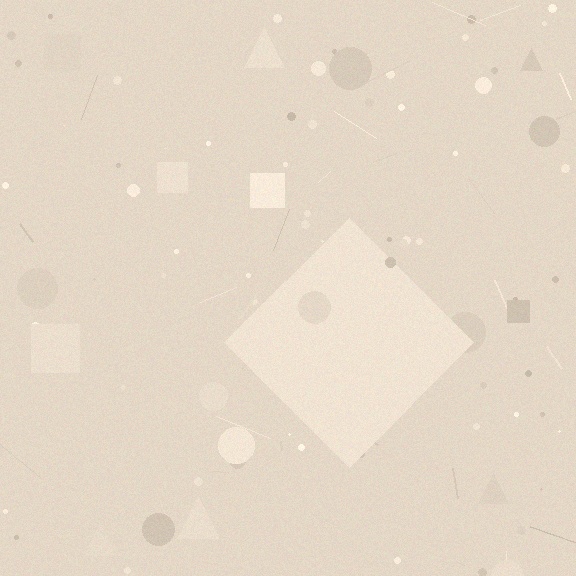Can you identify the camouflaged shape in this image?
The camouflaged shape is a diamond.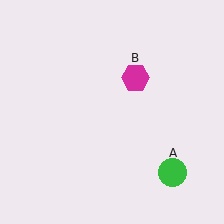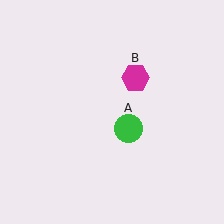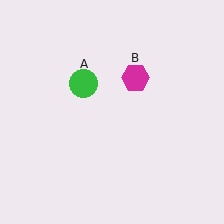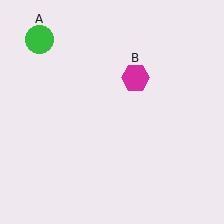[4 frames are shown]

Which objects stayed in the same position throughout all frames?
Magenta hexagon (object B) remained stationary.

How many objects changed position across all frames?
1 object changed position: green circle (object A).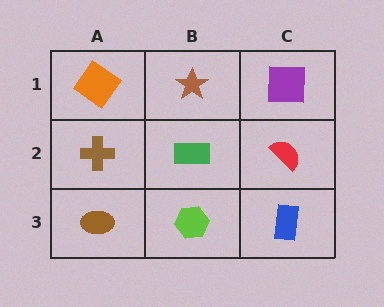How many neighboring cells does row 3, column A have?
2.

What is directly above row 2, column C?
A purple square.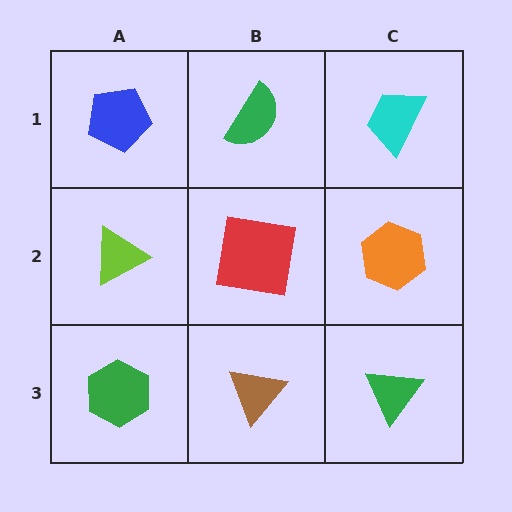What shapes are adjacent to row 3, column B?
A red square (row 2, column B), a green hexagon (row 3, column A), a green triangle (row 3, column C).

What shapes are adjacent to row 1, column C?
An orange hexagon (row 2, column C), a green semicircle (row 1, column B).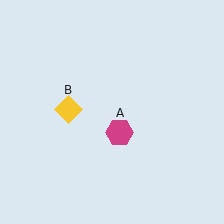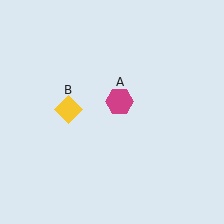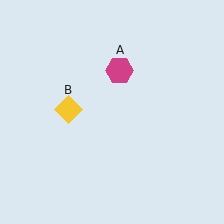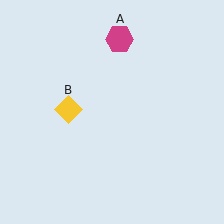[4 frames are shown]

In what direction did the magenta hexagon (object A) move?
The magenta hexagon (object A) moved up.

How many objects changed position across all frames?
1 object changed position: magenta hexagon (object A).